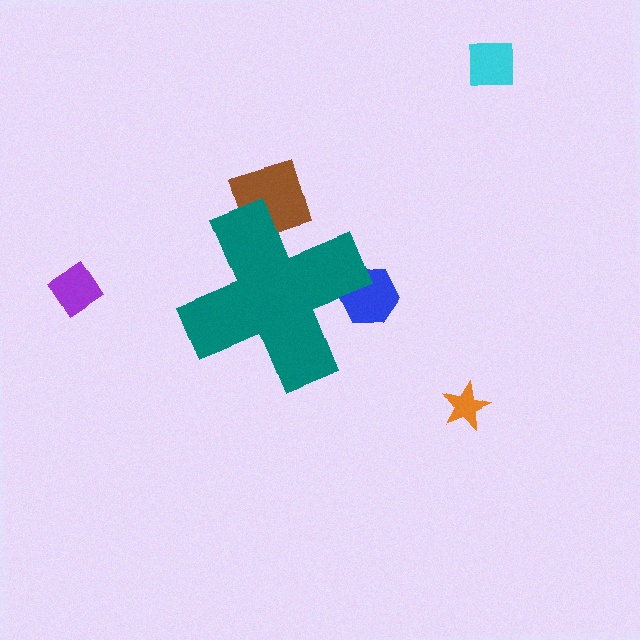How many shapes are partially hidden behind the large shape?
2 shapes are partially hidden.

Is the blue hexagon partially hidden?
Yes, the blue hexagon is partially hidden behind the teal cross.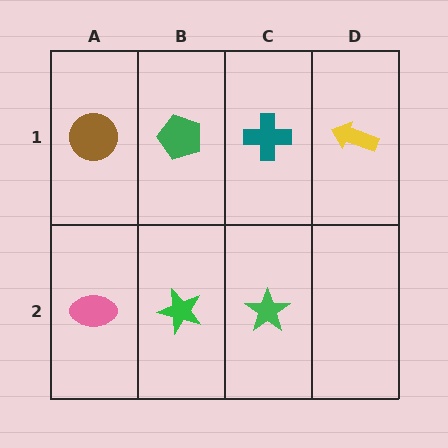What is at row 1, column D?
A yellow arrow.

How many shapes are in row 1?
4 shapes.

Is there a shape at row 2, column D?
No, that cell is empty.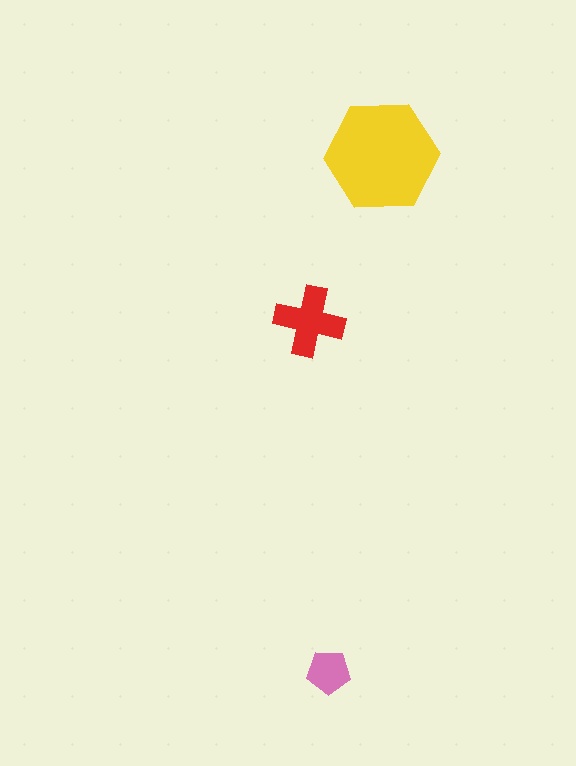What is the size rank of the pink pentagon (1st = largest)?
3rd.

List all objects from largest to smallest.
The yellow hexagon, the red cross, the pink pentagon.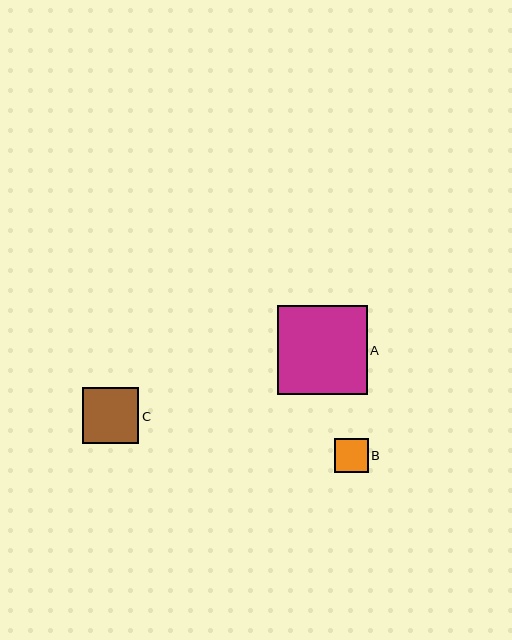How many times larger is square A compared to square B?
Square A is approximately 2.7 times the size of square B.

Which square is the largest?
Square A is the largest with a size of approximately 90 pixels.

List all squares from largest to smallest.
From largest to smallest: A, C, B.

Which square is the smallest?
Square B is the smallest with a size of approximately 34 pixels.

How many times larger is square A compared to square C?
Square A is approximately 1.6 times the size of square C.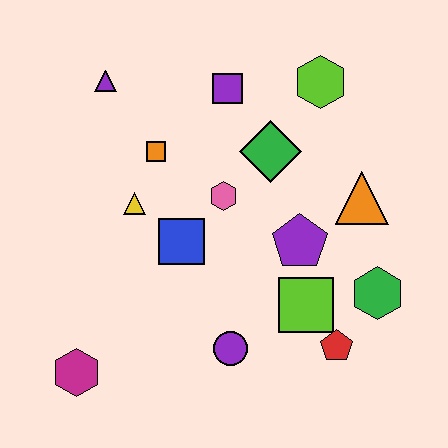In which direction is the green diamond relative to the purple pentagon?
The green diamond is above the purple pentagon.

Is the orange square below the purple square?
Yes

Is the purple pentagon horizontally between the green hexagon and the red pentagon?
No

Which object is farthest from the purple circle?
The purple triangle is farthest from the purple circle.